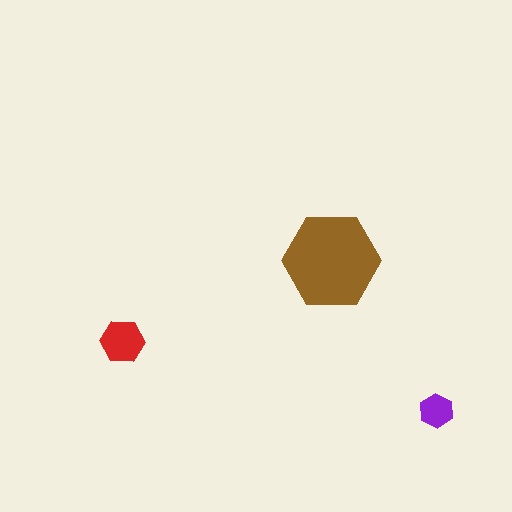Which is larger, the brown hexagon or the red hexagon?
The brown one.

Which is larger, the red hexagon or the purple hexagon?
The red one.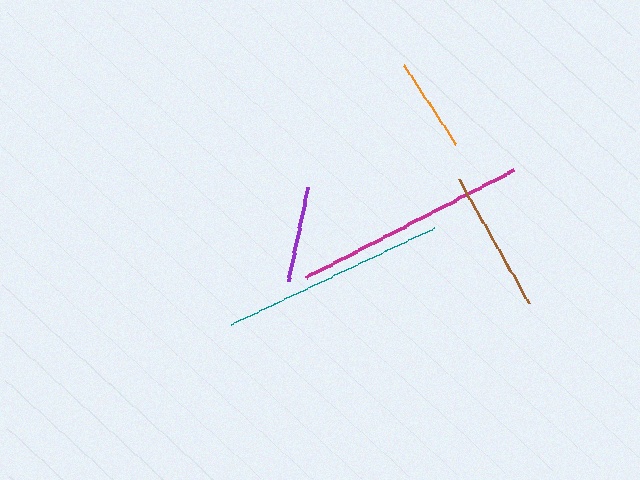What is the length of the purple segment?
The purple segment is approximately 96 pixels long.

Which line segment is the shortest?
The orange line is the shortest at approximately 95 pixels.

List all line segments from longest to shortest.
From longest to shortest: magenta, teal, brown, purple, orange.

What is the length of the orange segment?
The orange segment is approximately 95 pixels long.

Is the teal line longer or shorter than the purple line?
The teal line is longer than the purple line.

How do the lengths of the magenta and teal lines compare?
The magenta and teal lines are approximately the same length.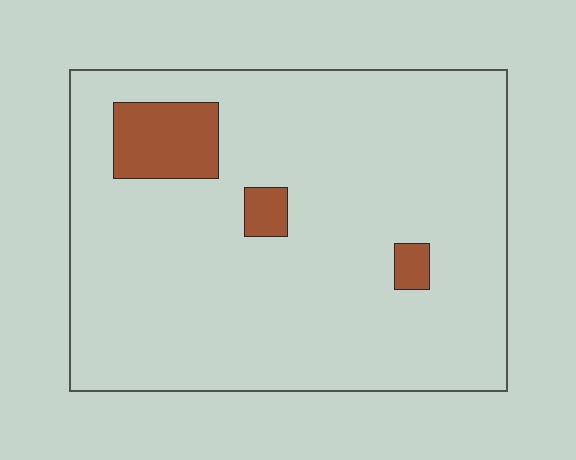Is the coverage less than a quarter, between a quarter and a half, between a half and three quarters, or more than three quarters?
Less than a quarter.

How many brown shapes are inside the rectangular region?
3.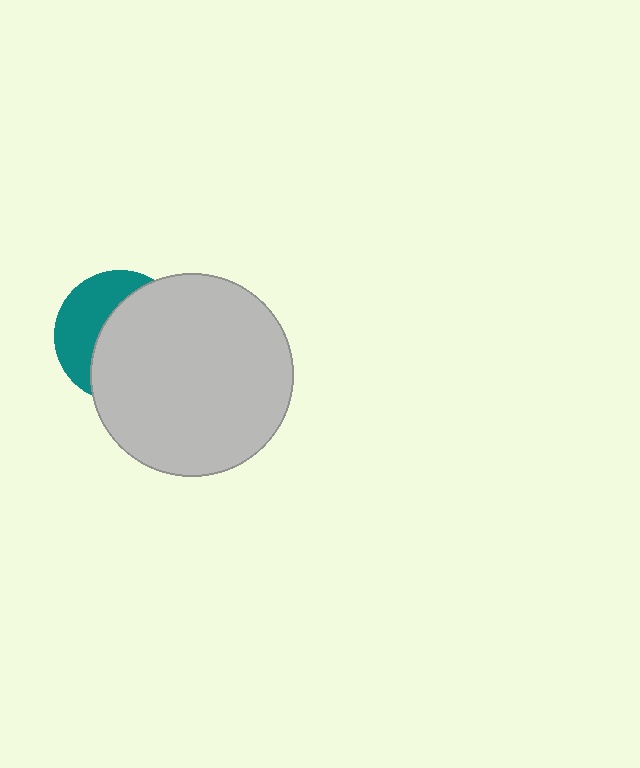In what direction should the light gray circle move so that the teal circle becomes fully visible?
The light gray circle should move right. That is the shortest direction to clear the overlap and leave the teal circle fully visible.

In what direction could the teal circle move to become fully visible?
The teal circle could move left. That would shift it out from behind the light gray circle entirely.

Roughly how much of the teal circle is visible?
A small part of it is visible (roughly 38%).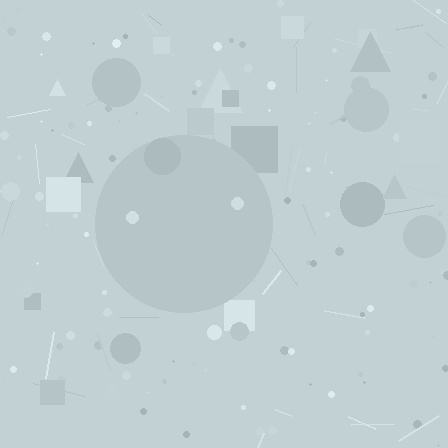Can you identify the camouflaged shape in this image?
The camouflaged shape is a circle.